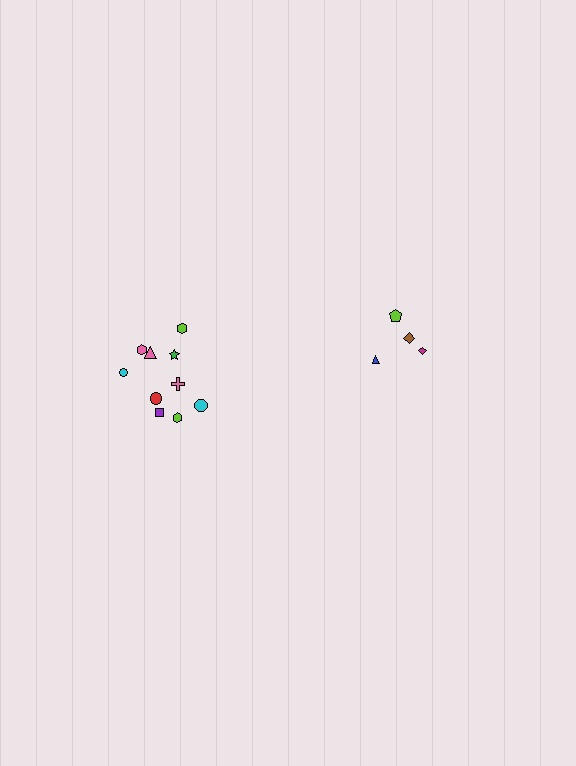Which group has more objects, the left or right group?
The left group.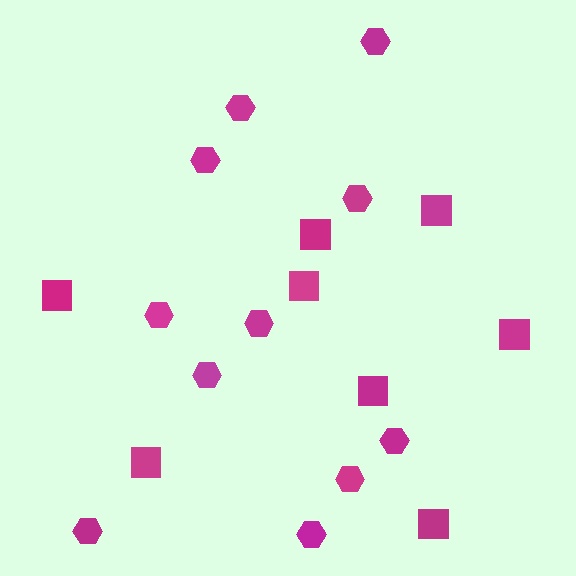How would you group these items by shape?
There are 2 groups: one group of hexagons (11) and one group of squares (8).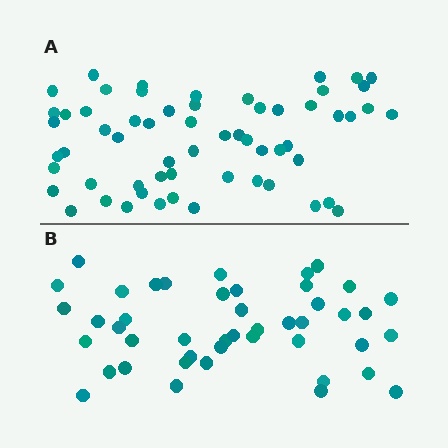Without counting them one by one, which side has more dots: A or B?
Region A (the top region) has more dots.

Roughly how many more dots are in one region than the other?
Region A has approximately 15 more dots than region B.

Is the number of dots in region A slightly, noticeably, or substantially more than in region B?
Region A has noticeably more, but not dramatically so. The ratio is roughly 1.3 to 1.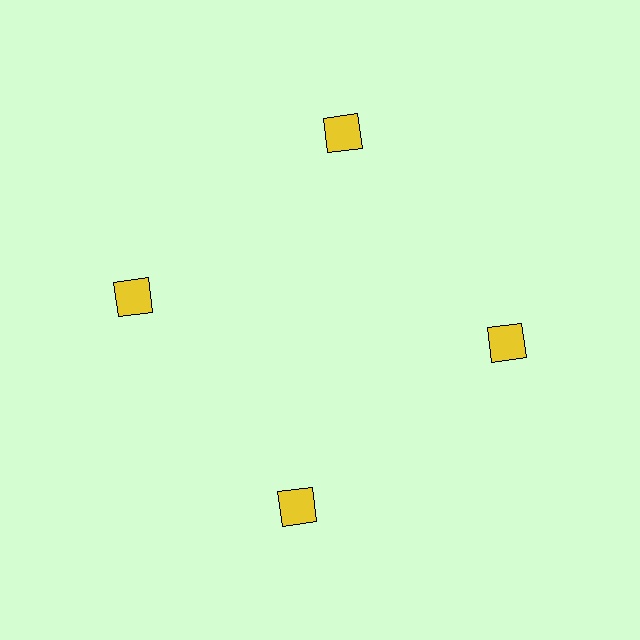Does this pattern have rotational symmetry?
Yes, this pattern has 4-fold rotational symmetry. It looks the same after rotating 90 degrees around the center.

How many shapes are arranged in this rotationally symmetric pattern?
There are 4 shapes, arranged in 4 groups of 1.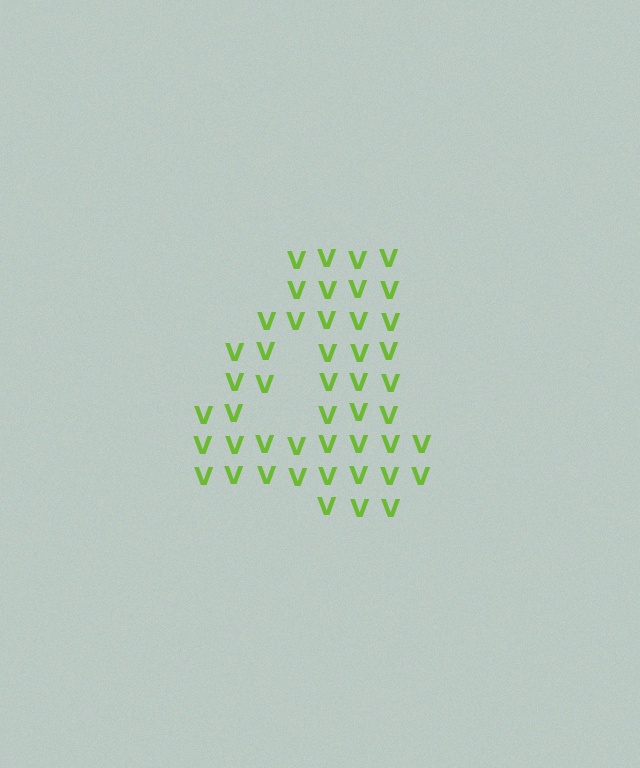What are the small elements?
The small elements are letter V's.